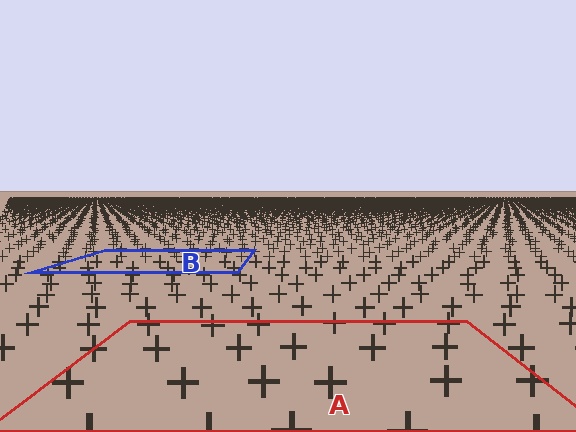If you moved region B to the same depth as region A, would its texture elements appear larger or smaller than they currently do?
They would appear larger. At a closer depth, the same texture elements are projected at a bigger on-screen size.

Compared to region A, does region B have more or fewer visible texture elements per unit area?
Region B has more texture elements per unit area — they are packed more densely because it is farther away.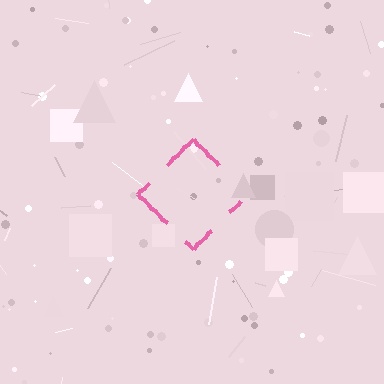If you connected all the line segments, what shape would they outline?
They would outline a diamond.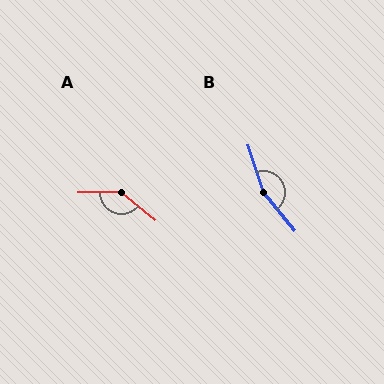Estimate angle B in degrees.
Approximately 158 degrees.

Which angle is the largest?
B, at approximately 158 degrees.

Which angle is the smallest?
A, at approximately 140 degrees.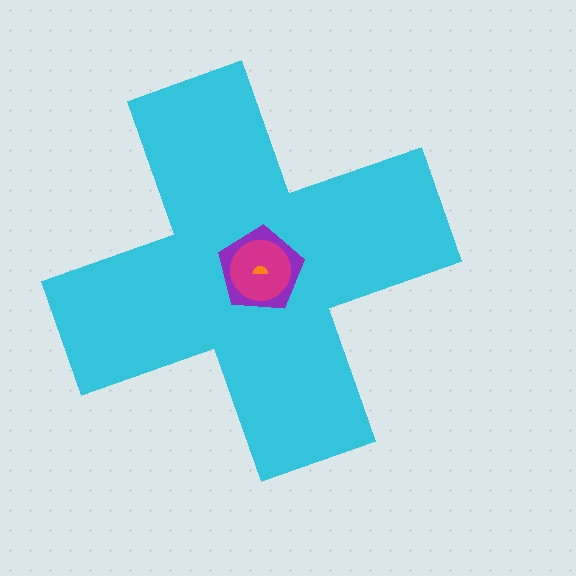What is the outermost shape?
The cyan cross.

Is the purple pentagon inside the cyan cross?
Yes.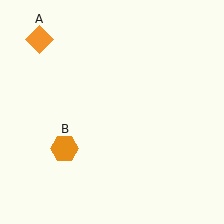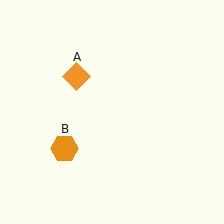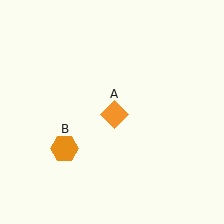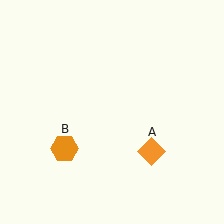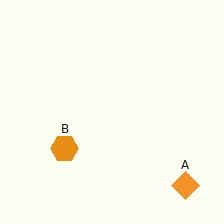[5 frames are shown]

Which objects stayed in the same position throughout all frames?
Orange hexagon (object B) remained stationary.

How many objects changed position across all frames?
1 object changed position: orange diamond (object A).